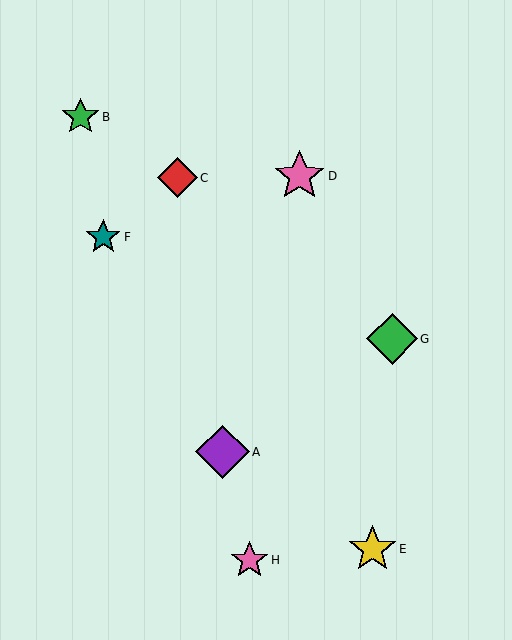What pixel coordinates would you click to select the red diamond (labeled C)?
Click at (177, 178) to select the red diamond C.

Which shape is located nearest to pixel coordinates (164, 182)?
The red diamond (labeled C) at (177, 178) is nearest to that location.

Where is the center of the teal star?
The center of the teal star is at (103, 237).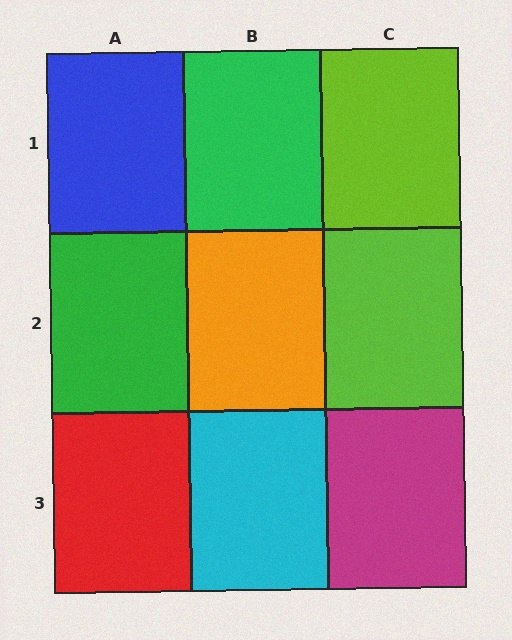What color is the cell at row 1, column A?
Blue.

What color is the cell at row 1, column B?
Green.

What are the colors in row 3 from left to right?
Red, cyan, magenta.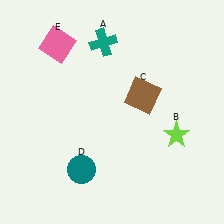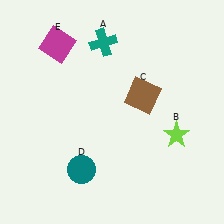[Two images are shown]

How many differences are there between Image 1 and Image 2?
There is 1 difference between the two images.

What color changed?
The square (E) changed from pink in Image 1 to magenta in Image 2.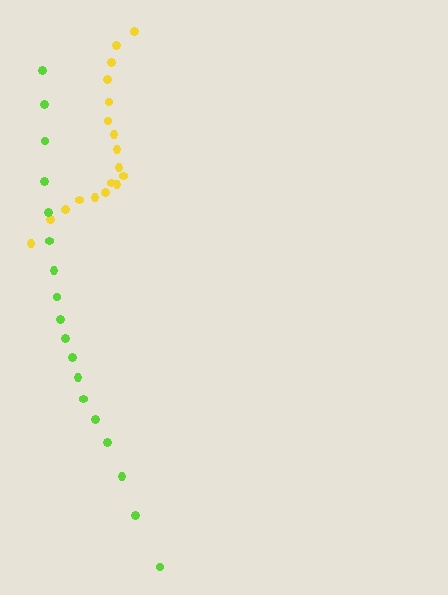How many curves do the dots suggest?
There are 2 distinct paths.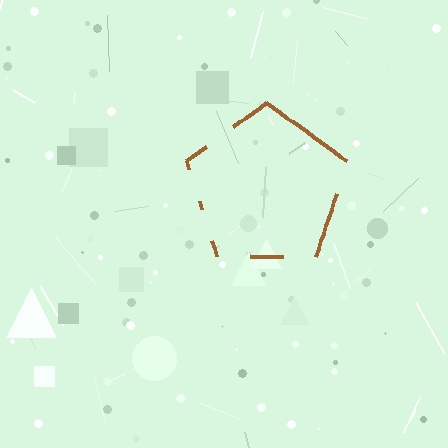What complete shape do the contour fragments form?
The contour fragments form a pentagon.